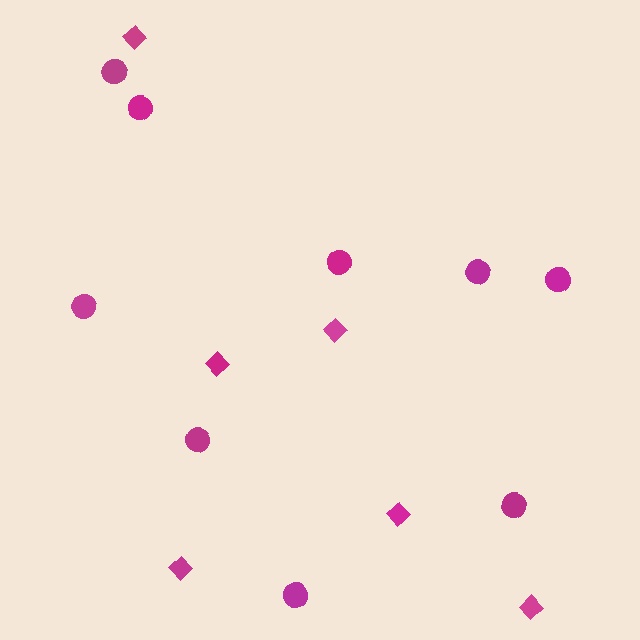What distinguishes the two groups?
There are 2 groups: one group of diamonds (6) and one group of circles (9).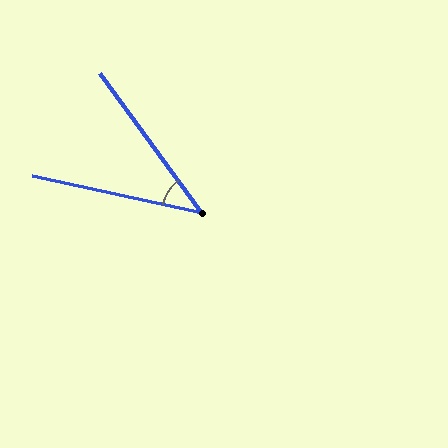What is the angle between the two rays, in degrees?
Approximately 42 degrees.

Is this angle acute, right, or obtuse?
It is acute.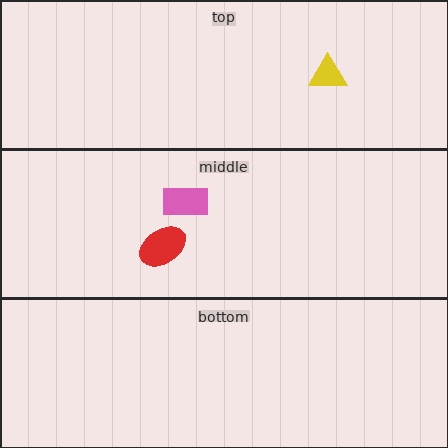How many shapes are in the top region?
1.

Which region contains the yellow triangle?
The top region.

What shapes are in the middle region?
The pink rectangle, the red ellipse.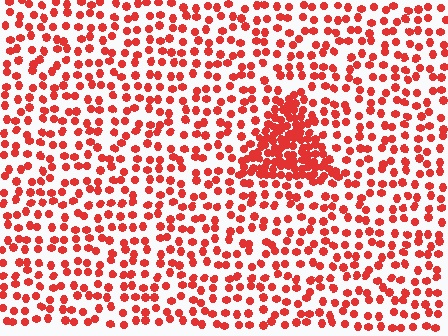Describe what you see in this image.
The image contains small red elements arranged at two different densities. A triangle-shaped region is visible where the elements are more densely packed than the surrounding area.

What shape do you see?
I see a triangle.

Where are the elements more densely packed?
The elements are more densely packed inside the triangle boundary.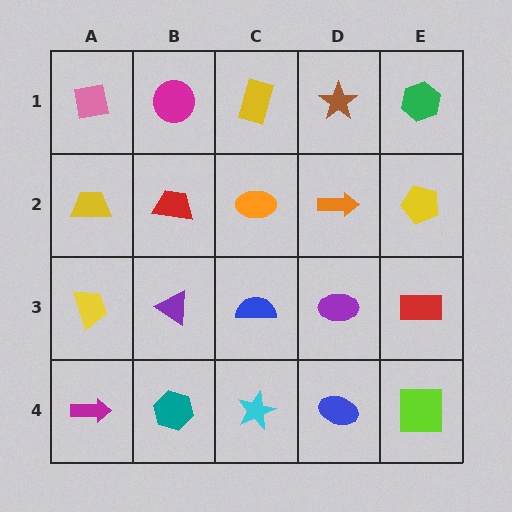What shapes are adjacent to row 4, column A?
A yellow trapezoid (row 3, column A), a teal hexagon (row 4, column B).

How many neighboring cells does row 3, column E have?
3.